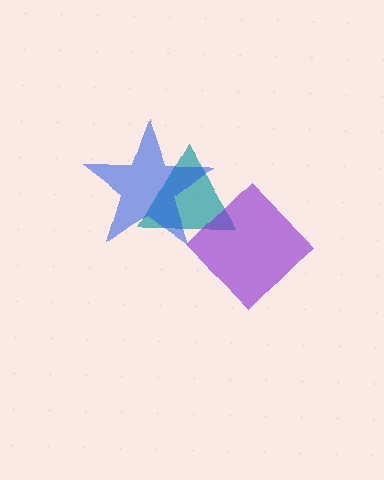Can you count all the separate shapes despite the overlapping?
Yes, there are 3 separate shapes.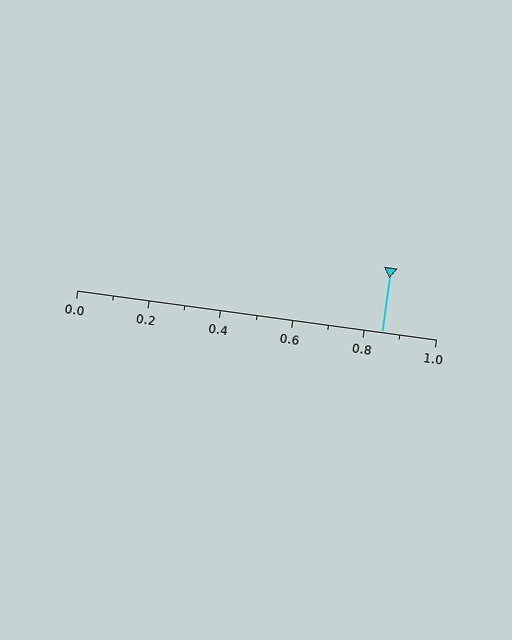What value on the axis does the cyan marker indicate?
The marker indicates approximately 0.85.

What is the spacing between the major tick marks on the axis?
The major ticks are spaced 0.2 apart.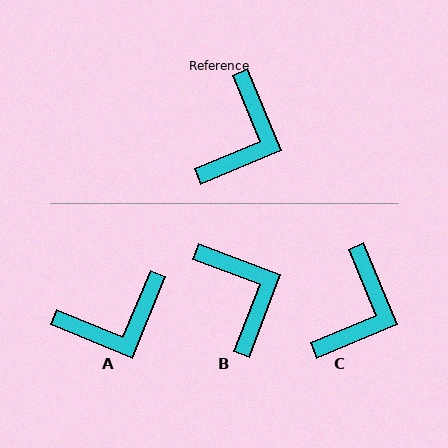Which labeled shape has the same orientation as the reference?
C.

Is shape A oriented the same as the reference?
No, it is off by about 45 degrees.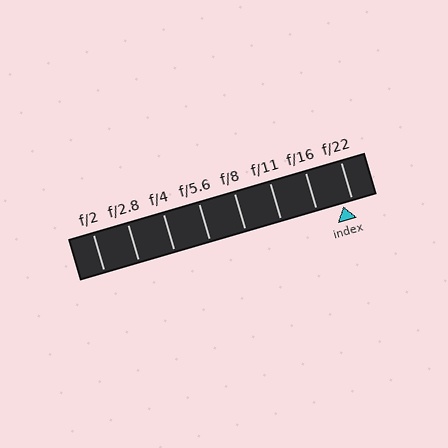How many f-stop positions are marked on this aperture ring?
There are 8 f-stop positions marked.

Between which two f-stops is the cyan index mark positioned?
The index mark is between f/16 and f/22.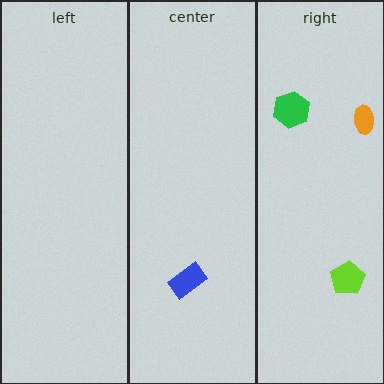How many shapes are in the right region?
3.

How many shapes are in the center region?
1.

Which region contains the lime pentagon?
The right region.